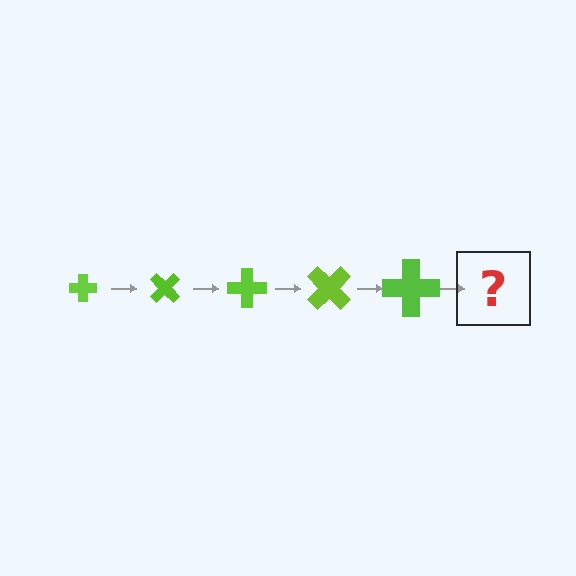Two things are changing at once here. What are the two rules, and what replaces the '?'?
The two rules are that the cross grows larger each step and it rotates 45 degrees each step. The '?' should be a cross, larger than the previous one and rotated 225 degrees from the start.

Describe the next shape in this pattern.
It should be a cross, larger than the previous one and rotated 225 degrees from the start.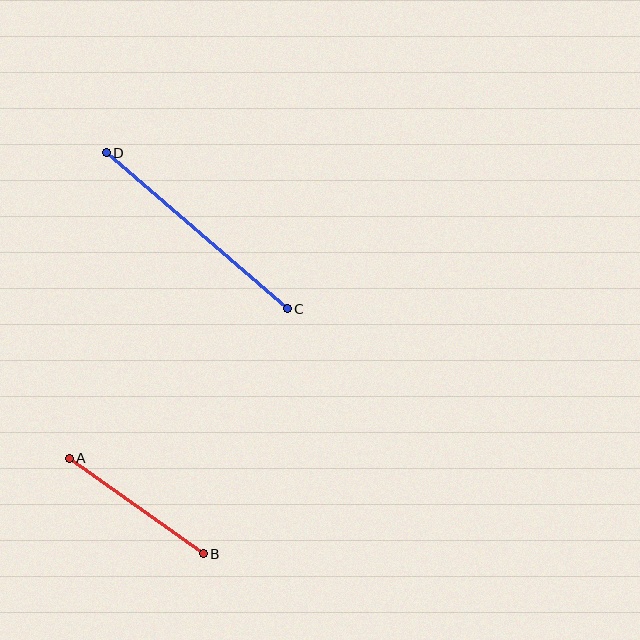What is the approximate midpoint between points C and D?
The midpoint is at approximately (197, 231) pixels.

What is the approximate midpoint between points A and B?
The midpoint is at approximately (136, 506) pixels.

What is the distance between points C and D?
The distance is approximately 238 pixels.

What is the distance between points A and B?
The distance is approximately 165 pixels.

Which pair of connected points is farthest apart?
Points C and D are farthest apart.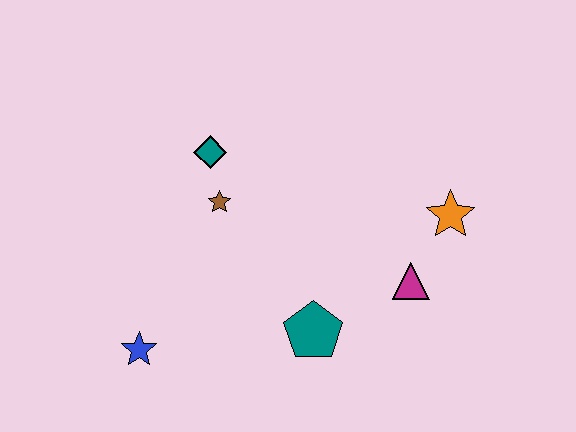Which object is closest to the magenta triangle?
The orange star is closest to the magenta triangle.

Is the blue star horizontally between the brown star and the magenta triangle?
No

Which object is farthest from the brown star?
The orange star is farthest from the brown star.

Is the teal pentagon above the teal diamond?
No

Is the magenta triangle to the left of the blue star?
No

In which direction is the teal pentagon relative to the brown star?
The teal pentagon is below the brown star.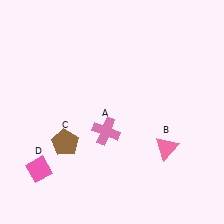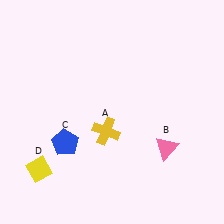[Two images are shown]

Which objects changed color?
A changed from pink to yellow. C changed from brown to blue. D changed from pink to yellow.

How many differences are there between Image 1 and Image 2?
There are 3 differences between the two images.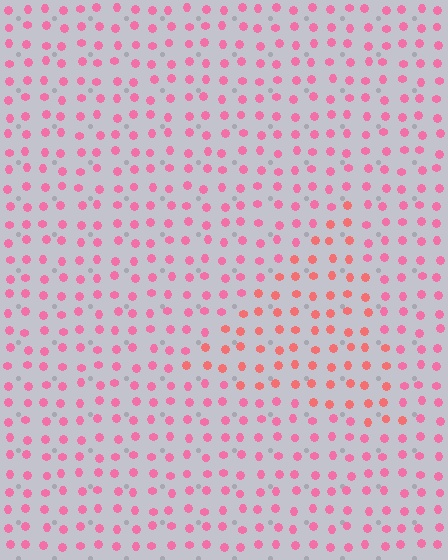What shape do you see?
I see a triangle.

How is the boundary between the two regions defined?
The boundary is defined purely by a slight shift in hue (about 25 degrees). Spacing, size, and orientation are identical on both sides.